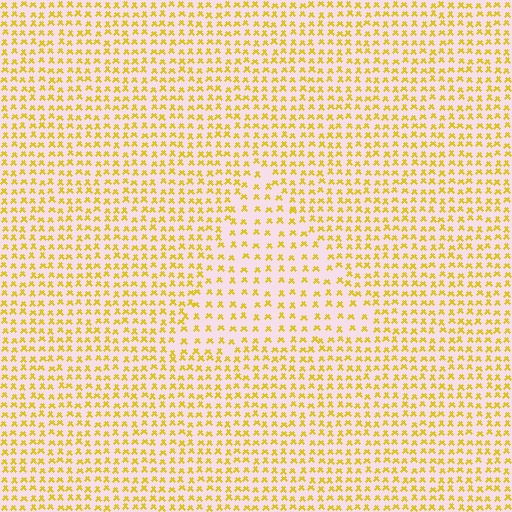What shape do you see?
I see a triangle.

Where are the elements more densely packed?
The elements are more densely packed outside the triangle boundary.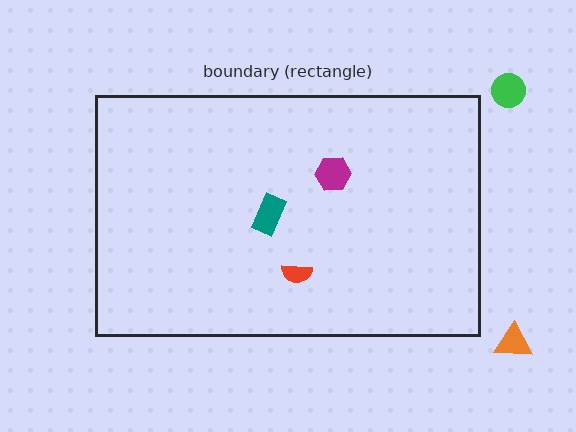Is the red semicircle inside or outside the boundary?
Inside.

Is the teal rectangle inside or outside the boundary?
Inside.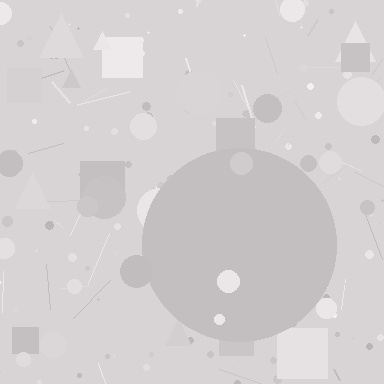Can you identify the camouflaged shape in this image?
The camouflaged shape is a circle.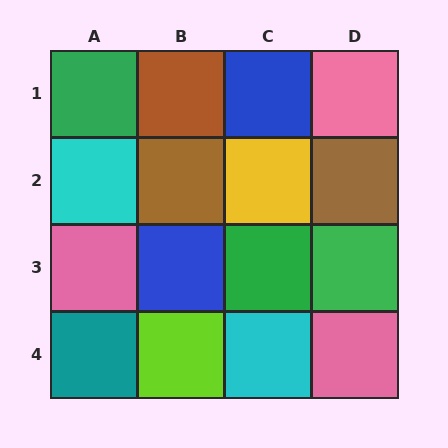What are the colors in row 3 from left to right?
Pink, blue, green, green.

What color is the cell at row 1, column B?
Brown.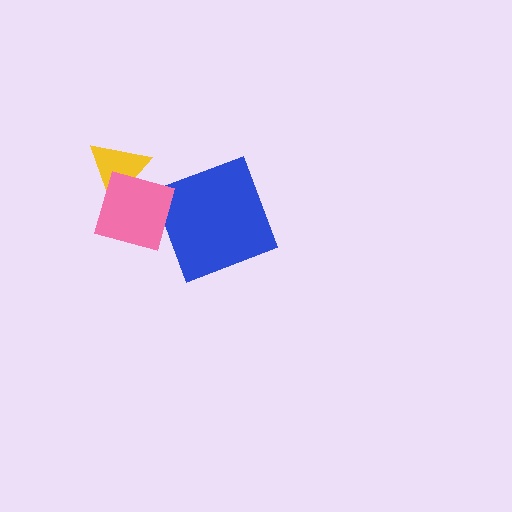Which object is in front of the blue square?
The pink diamond is in front of the blue square.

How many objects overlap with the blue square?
1 object overlaps with the blue square.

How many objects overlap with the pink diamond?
2 objects overlap with the pink diamond.